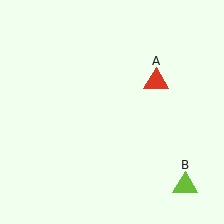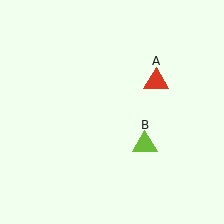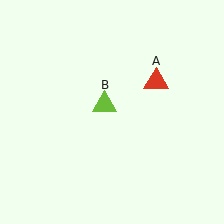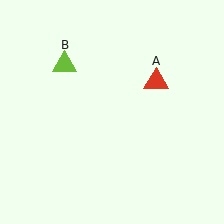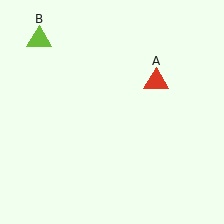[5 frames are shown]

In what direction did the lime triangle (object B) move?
The lime triangle (object B) moved up and to the left.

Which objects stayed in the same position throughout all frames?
Red triangle (object A) remained stationary.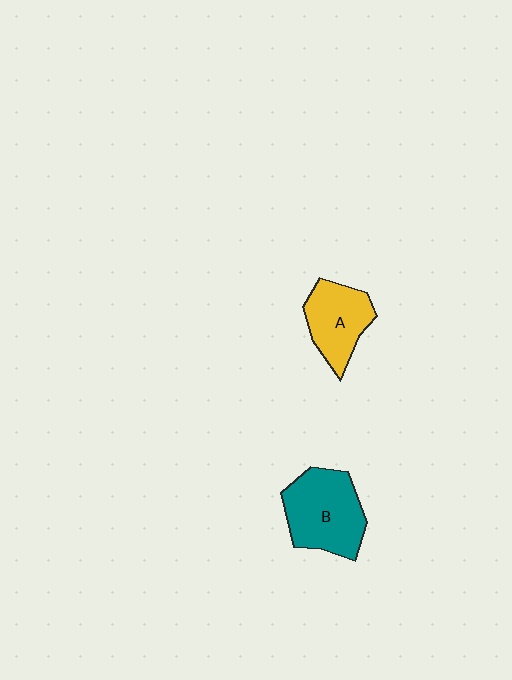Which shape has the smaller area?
Shape A (yellow).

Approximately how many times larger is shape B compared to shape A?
Approximately 1.3 times.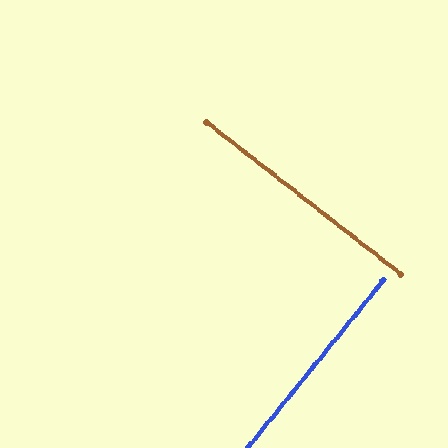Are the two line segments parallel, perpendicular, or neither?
Perpendicular — they meet at approximately 89°.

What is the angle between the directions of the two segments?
Approximately 89 degrees.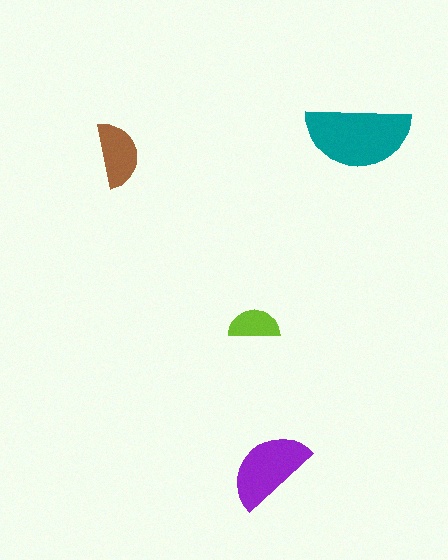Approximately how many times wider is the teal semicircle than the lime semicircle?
About 2 times wider.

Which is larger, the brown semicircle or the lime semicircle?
The brown one.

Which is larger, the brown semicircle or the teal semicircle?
The teal one.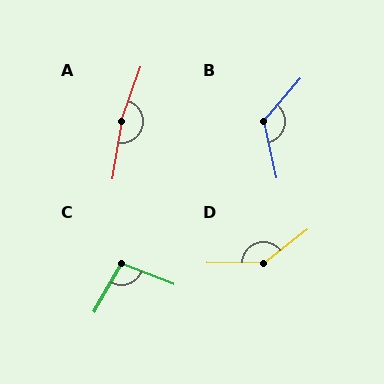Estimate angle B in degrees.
Approximately 127 degrees.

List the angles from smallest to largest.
C (98°), B (127°), D (142°), A (169°).